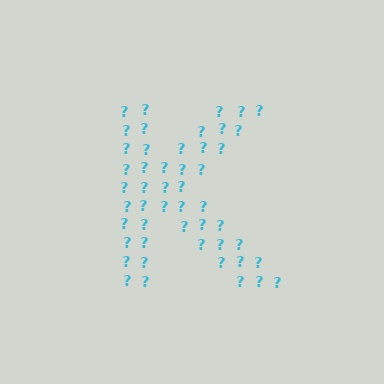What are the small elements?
The small elements are question marks.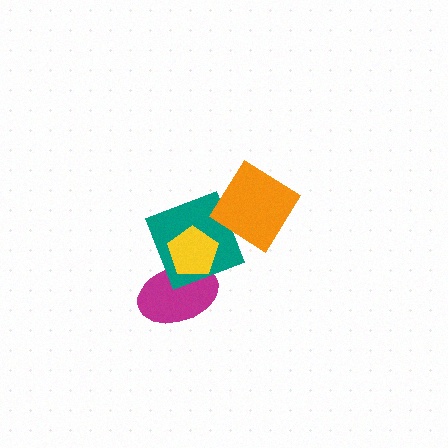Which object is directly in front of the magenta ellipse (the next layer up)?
The teal square is directly in front of the magenta ellipse.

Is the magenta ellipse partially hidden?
Yes, it is partially covered by another shape.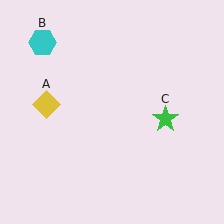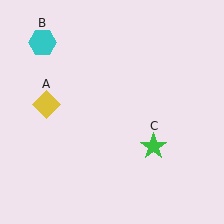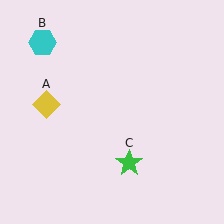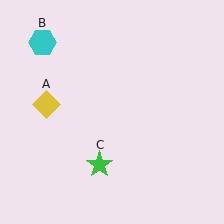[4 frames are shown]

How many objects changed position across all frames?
1 object changed position: green star (object C).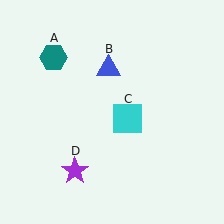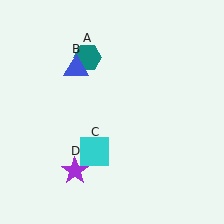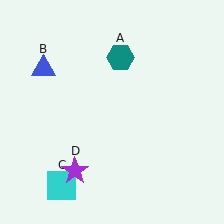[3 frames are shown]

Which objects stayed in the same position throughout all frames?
Purple star (object D) remained stationary.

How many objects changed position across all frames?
3 objects changed position: teal hexagon (object A), blue triangle (object B), cyan square (object C).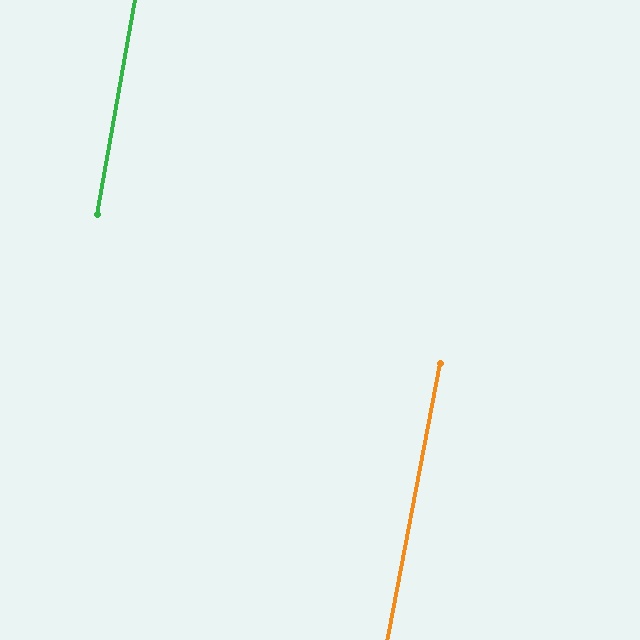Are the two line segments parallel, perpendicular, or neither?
Parallel — their directions differ by only 0.8°.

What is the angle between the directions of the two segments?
Approximately 1 degree.